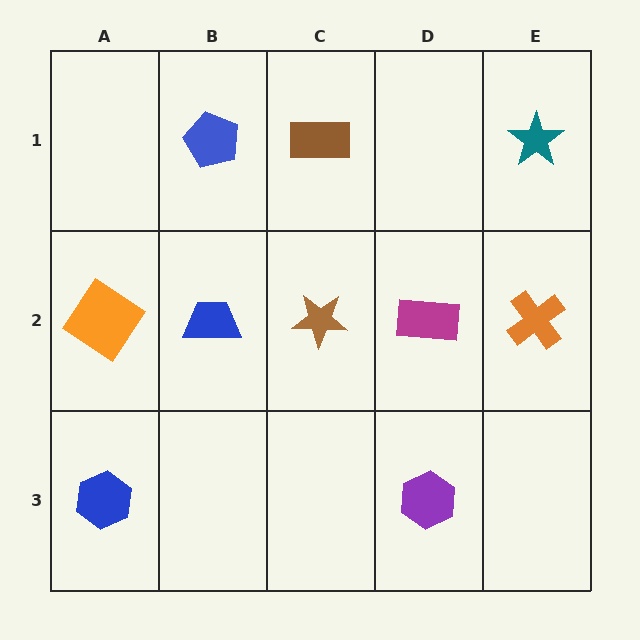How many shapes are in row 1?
3 shapes.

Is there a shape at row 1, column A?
No, that cell is empty.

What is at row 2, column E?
An orange cross.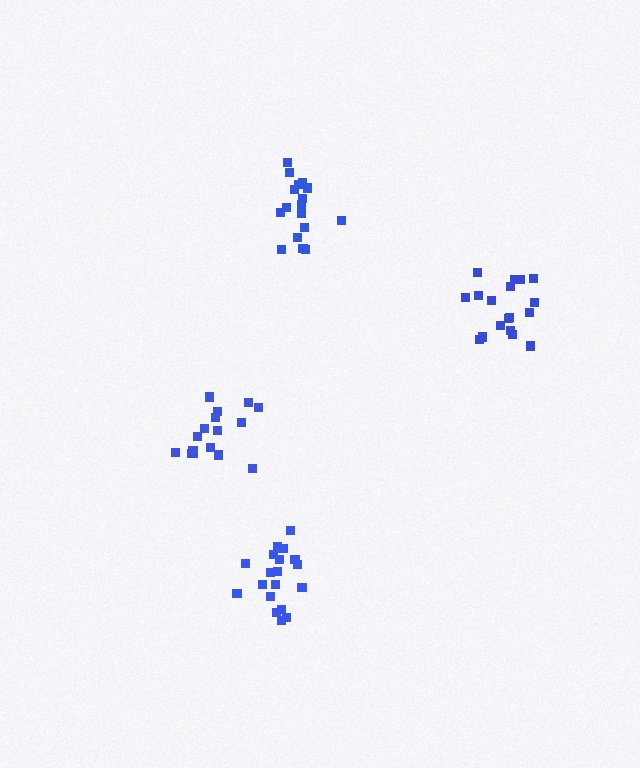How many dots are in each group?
Group 1: 17 dots, Group 2: 16 dots, Group 3: 20 dots, Group 4: 18 dots (71 total).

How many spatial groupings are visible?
There are 4 spatial groupings.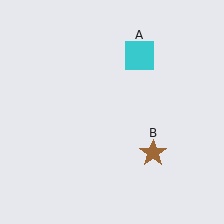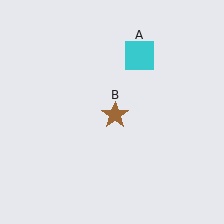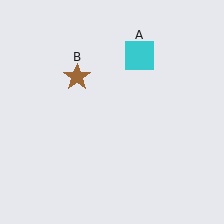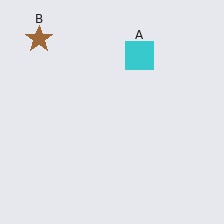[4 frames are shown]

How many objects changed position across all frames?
1 object changed position: brown star (object B).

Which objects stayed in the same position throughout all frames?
Cyan square (object A) remained stationary.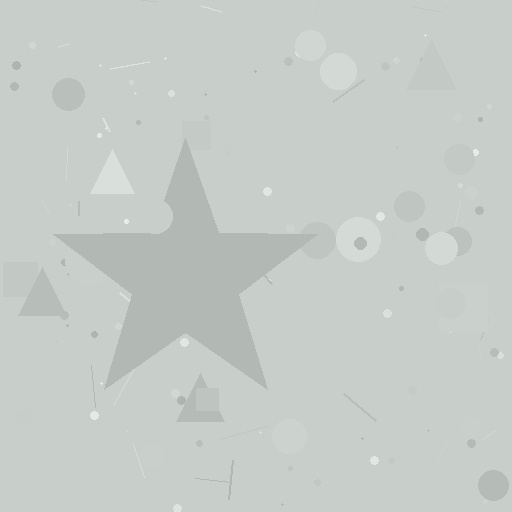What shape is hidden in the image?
A star is hidden in the image.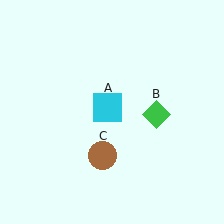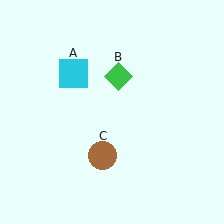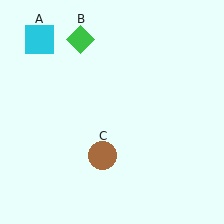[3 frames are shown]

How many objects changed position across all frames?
2 objects changed position: cyan square (object A), green diamond (object B).